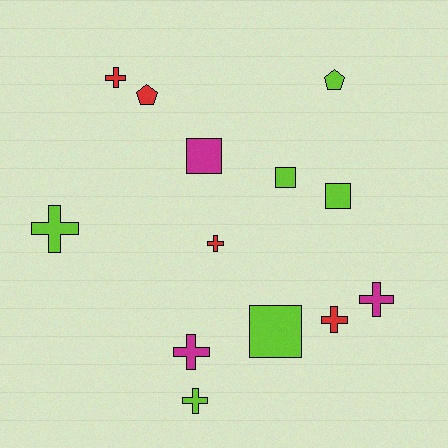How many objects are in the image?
There are 13 objects.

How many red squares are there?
There are no red squares.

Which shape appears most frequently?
Cross, with 7 objects.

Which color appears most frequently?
Lime, with 6 objects.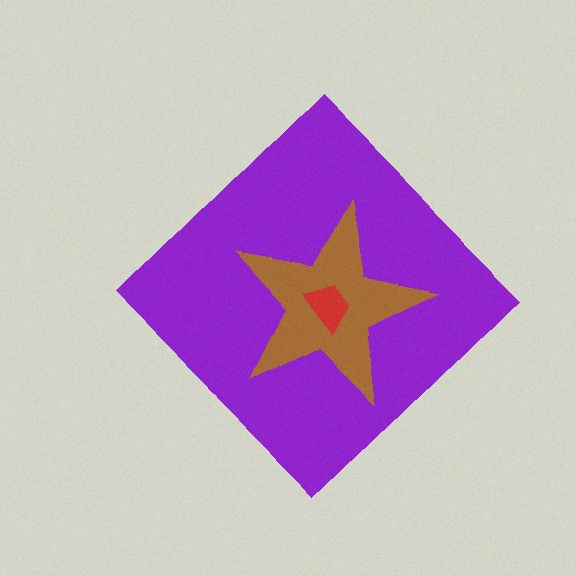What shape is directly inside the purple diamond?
The brown star.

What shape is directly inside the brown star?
The red trapezoid.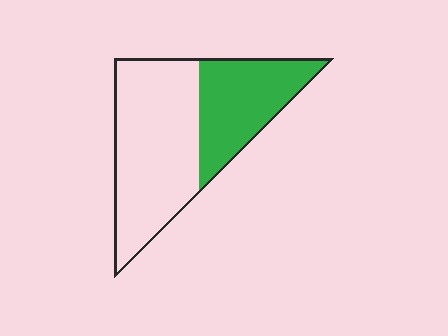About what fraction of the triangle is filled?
About three eighths (3/8).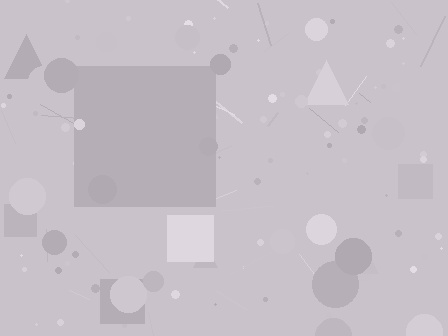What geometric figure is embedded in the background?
A square is embedded in the background.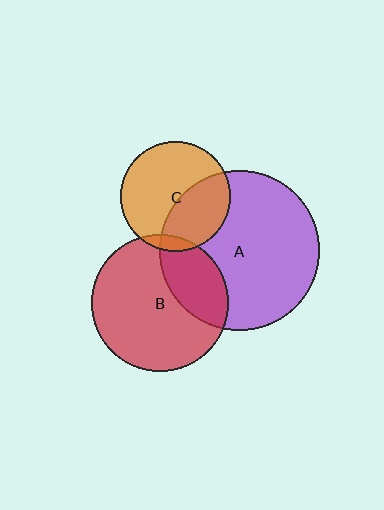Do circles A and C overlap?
Yes.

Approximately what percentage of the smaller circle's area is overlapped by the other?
Approximately 40%.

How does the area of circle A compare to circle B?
Approximately 1.4 times.